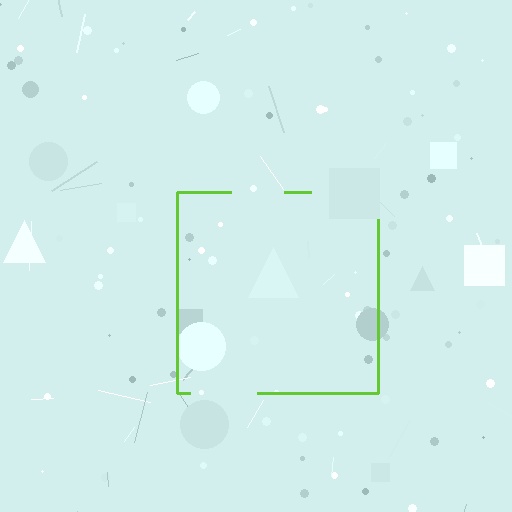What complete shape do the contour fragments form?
The contour fragments form a square.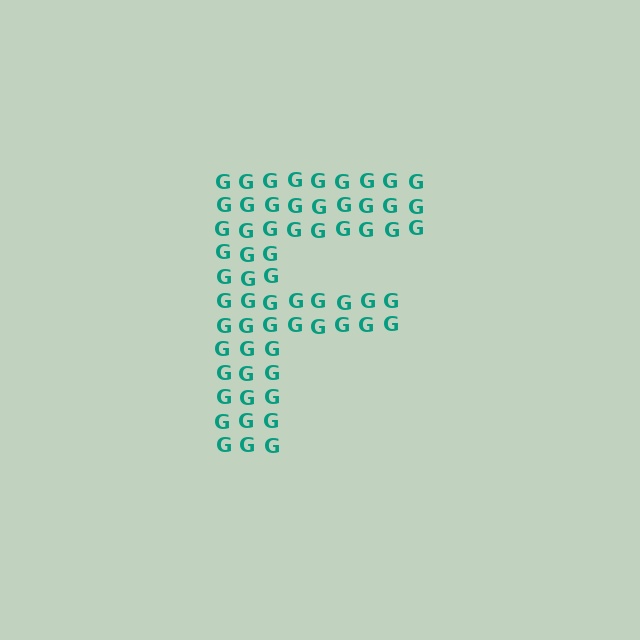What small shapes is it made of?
It is made of small letter G's.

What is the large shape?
The large shape is the letter F.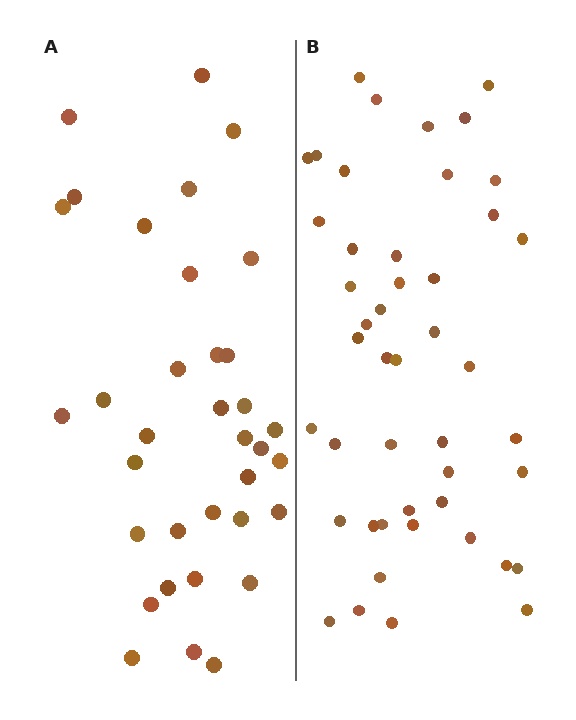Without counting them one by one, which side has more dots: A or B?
Region B (the right region) has more dots.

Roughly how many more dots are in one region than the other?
Region B has roughly 12 or so more dots than region A.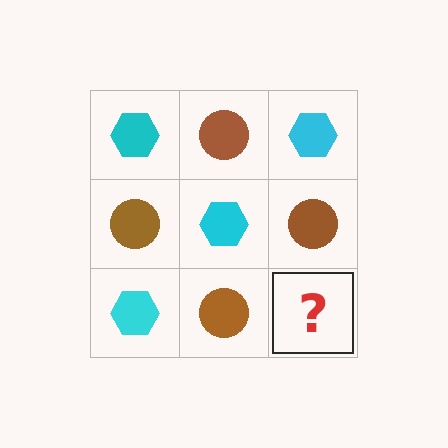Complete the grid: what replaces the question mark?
The question mark should be replaced with a cyan hexagon.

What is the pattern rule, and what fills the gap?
The rule is that it alternates cyan hexagon and brown circle in a checkerboard pattern. The gap should be filled with a cyan hexagon.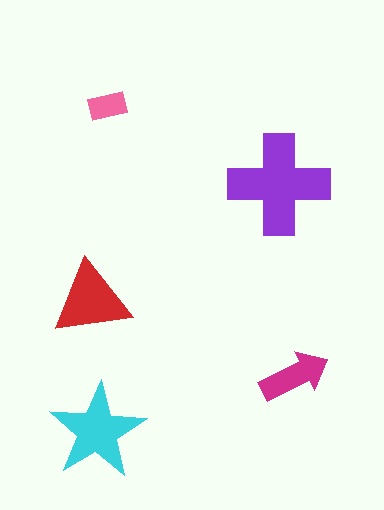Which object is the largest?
The purple cross.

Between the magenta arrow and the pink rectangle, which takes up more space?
The magenta arrow.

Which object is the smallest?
The pink rectangle.